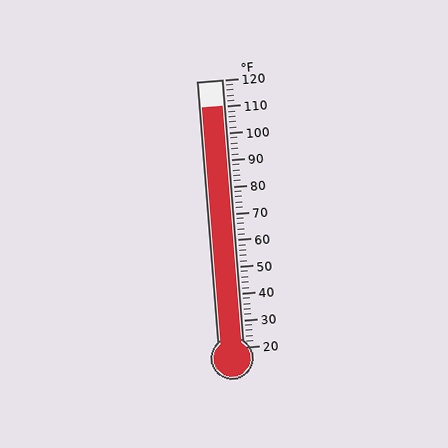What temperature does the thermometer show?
The thermometer shows approximately 110°F.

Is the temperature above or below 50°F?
The temperature is above 50°F.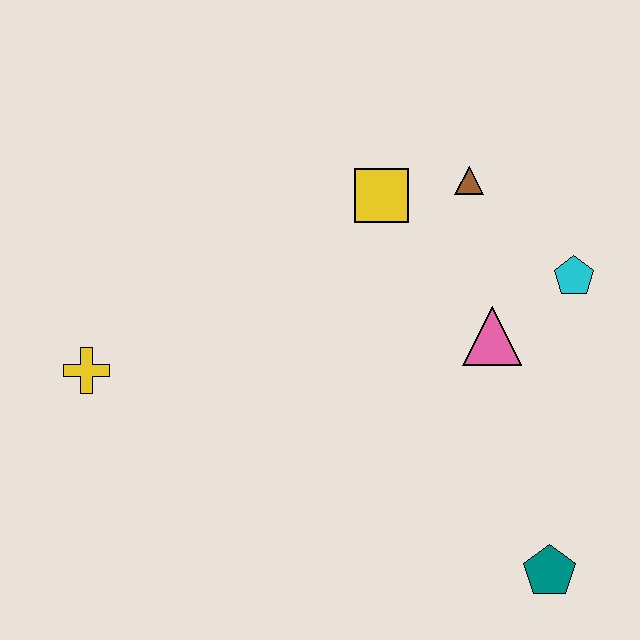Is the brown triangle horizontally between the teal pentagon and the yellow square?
Yes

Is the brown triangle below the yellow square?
No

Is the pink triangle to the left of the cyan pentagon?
Yes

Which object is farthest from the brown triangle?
The yellow cross is farthest from the brown triangle.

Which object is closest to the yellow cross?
The yellow square is closest to the yellow cross.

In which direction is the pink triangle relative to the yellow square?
The pink triangle is below the yellow square.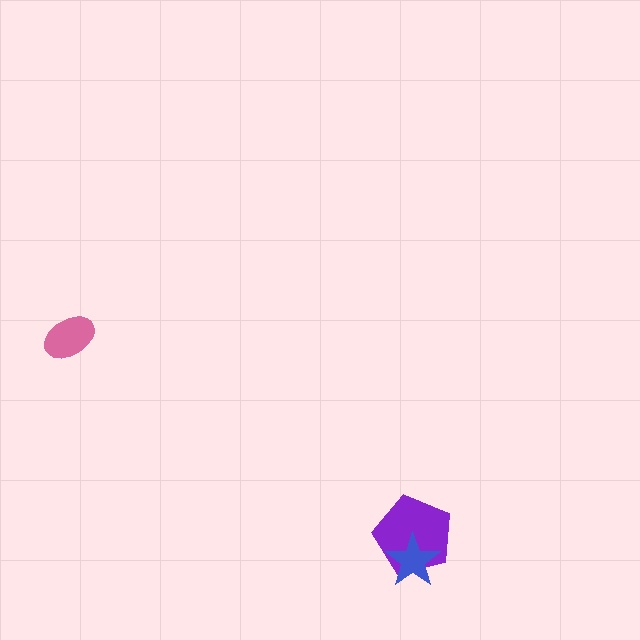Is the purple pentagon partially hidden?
Yes, it is partially covered by another shape.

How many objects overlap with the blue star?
1 object overlaps with the blue star.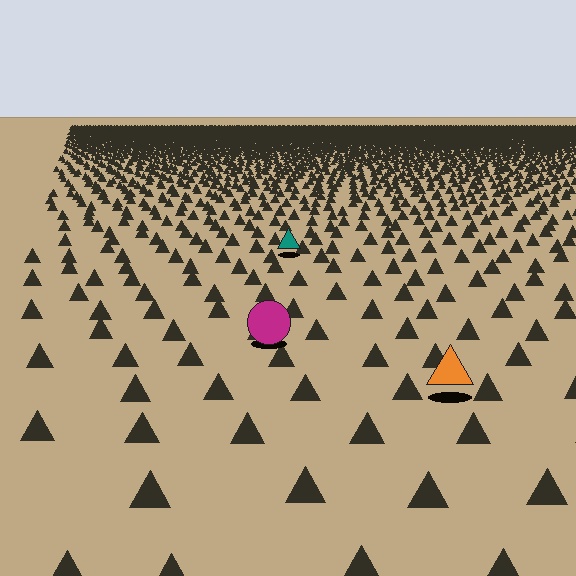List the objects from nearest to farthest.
From nearest to farthest: the orange triangle, the magenta circle, the teal triangle.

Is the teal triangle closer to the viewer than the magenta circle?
No. The magenta circle is closer — you can tell from the texture gradient: the ground texture is coarser near it.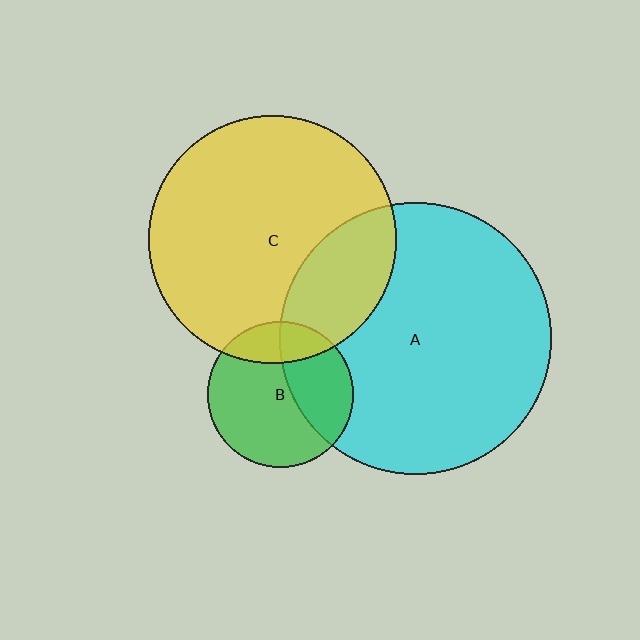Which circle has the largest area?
Circle A (cyan).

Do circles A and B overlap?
Yes.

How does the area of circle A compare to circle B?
Approximately 3.5 times.